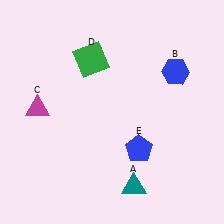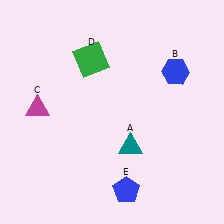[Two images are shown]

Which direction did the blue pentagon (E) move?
The blue pentagon (E) moved down.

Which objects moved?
The objects that moved are: the teal triangle (A), the blue pentagon (E).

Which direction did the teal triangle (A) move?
The teal triangle (A) moved up.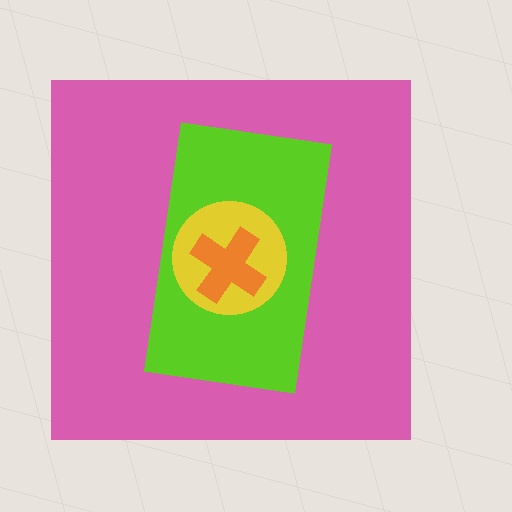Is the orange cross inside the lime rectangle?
Yes.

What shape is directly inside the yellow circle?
The orange cross.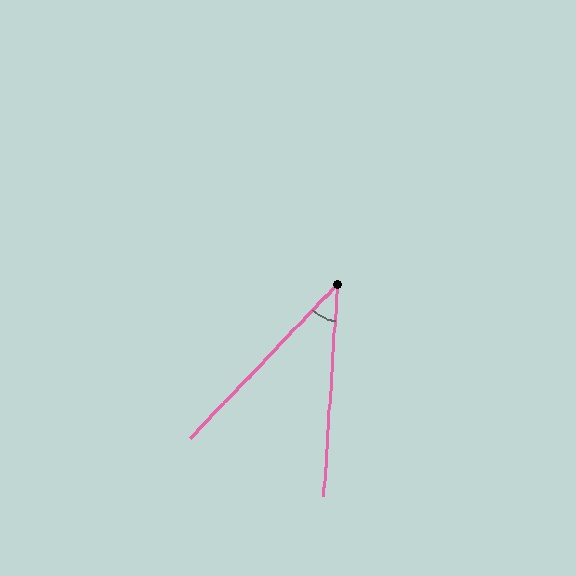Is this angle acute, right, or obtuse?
It is acute.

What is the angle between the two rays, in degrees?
Approximately 40 degrees.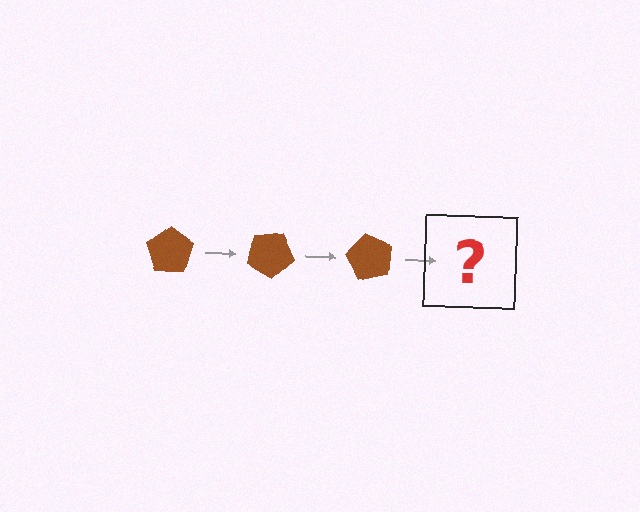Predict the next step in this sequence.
The next step is a brown pentagon rotated 90 degrees.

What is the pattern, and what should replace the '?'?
The pattern is that the pentagon rotates 30 degrees each step. The '?' should be a brown pentagon rotated 90 degrees.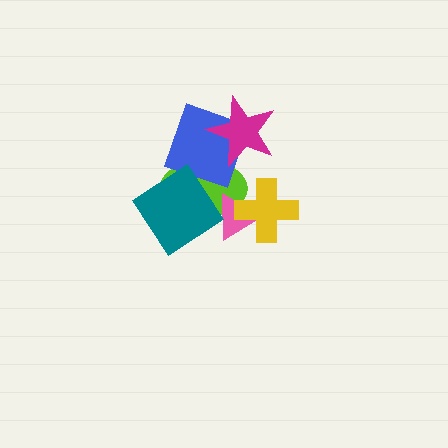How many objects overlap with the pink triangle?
2 objects overlap with the pink triangle.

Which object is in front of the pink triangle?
The yellow cross is in front of the pink triangle.